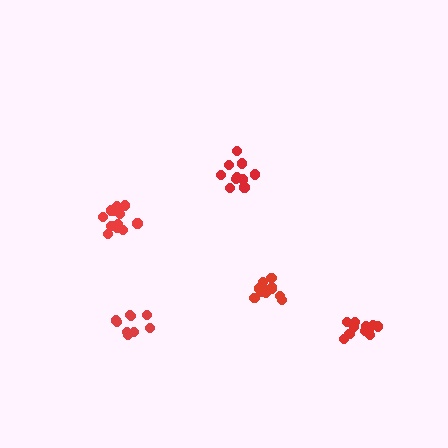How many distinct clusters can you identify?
There are 5 distinct clusters.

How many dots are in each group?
Group 1: 13 dots, Group 2: 12 dots, Group 3: 9 dots, Group 4: 12 dots, Group 5: 10 dots (56 total).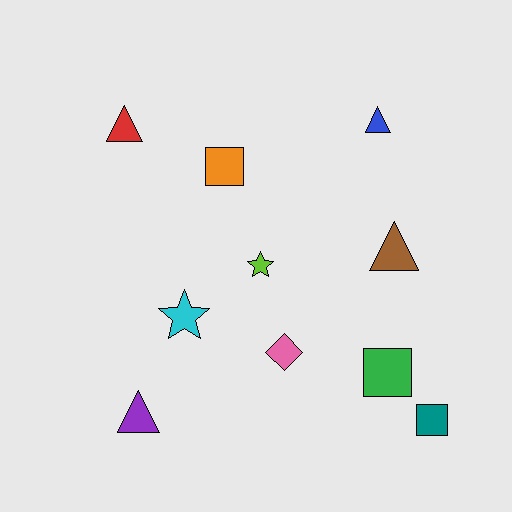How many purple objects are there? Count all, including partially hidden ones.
There is 1 purple object.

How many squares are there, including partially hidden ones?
There are 3 squares.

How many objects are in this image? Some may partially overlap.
There are 10 objects.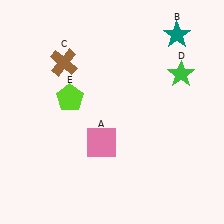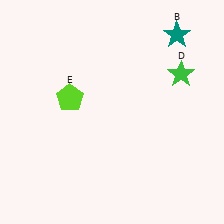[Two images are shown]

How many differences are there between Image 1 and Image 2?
There are 2 differences between the two images.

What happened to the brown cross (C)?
The brown cross (C) was removed in Image 2. It was in the top-left area of Image 1.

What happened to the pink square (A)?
The pink square (A) was removed in Image 2. It was in the bottom-left area of Image 1.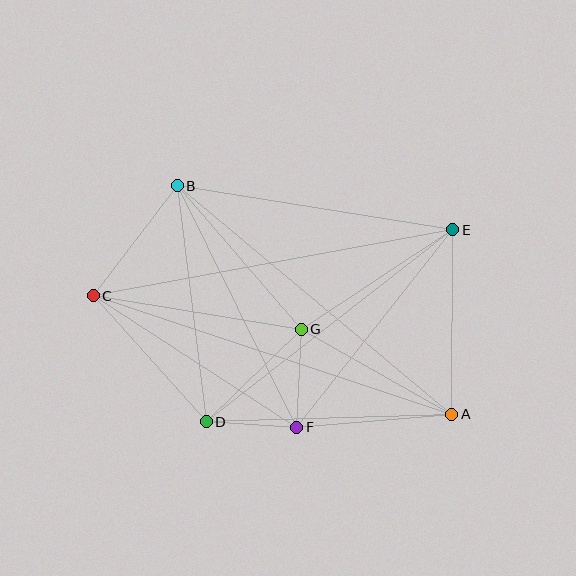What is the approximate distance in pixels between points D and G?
The distance between D and G is approximately 132 pixels.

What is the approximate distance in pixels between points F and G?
The distance between F and G is approximately 98 pixels.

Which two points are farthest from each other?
Points A and C are farthest from each other.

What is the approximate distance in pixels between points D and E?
The distance between D and E is approximately 313 pixels.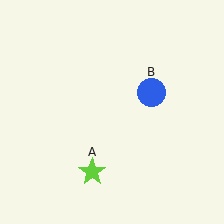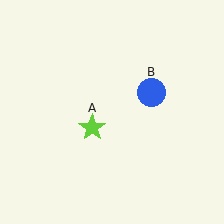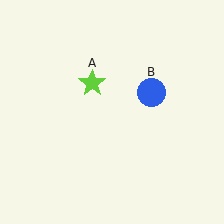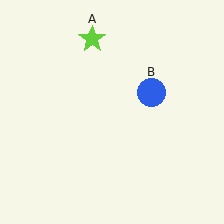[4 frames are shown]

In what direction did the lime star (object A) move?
The lime star (object A) moved up.